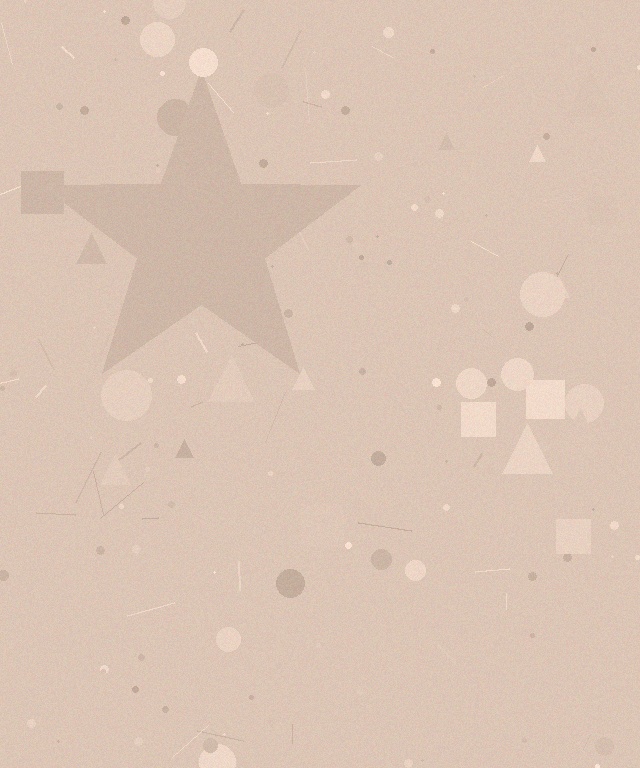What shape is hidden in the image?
A star is hidden in the image.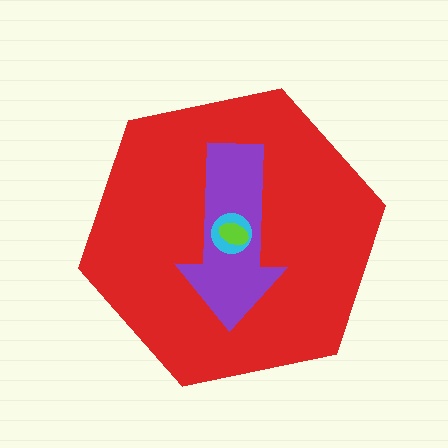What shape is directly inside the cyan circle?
The lime ellipse.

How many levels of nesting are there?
4.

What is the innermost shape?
The lime ellipse.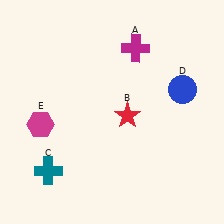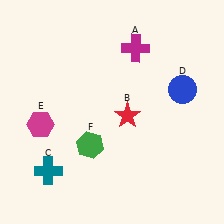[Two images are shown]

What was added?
A green hexagon (F) was added in Image 2.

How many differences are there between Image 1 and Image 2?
There is 1 difference between the two images.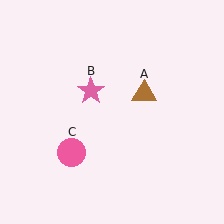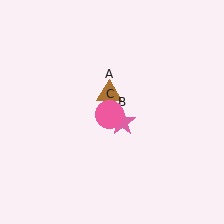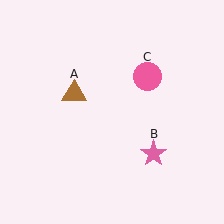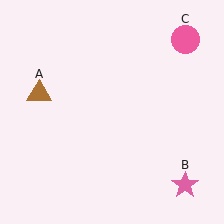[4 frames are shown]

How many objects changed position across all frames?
3 objects changed position: brown triangle (object A), pink star (object B), pink circle (object C).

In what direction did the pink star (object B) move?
The pink star (object B) moved down and to the right.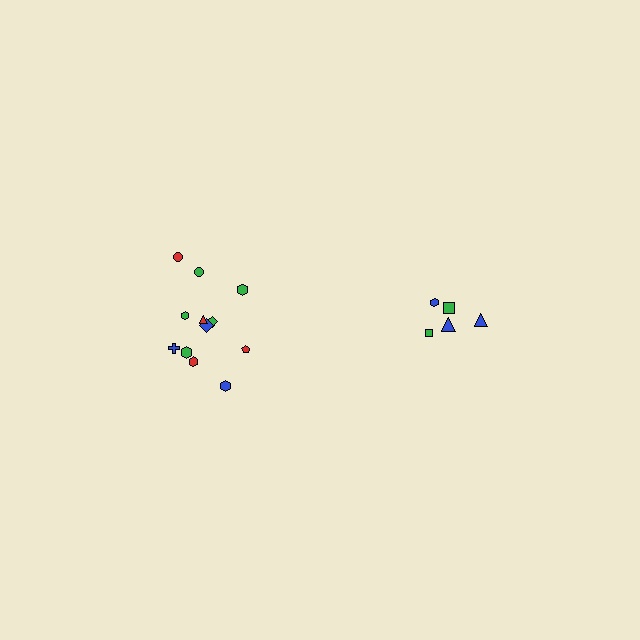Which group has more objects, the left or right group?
The left group.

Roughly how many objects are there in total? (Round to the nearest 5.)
Roughly 15 objects in total.